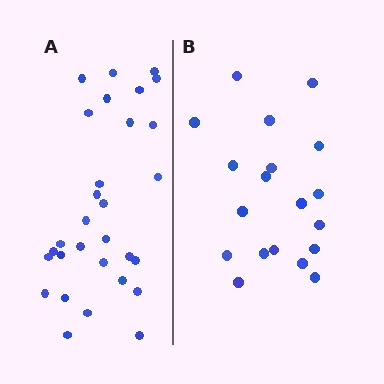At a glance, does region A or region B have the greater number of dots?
Region A (the left region) has more dots.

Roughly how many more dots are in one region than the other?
Region A has roughly 12 or so more dots than region B.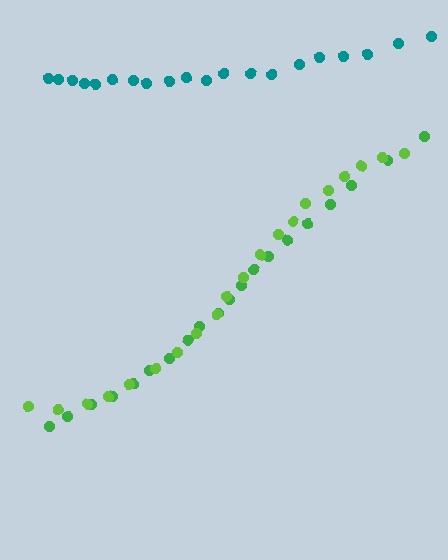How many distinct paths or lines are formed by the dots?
There are 3 distinct paths.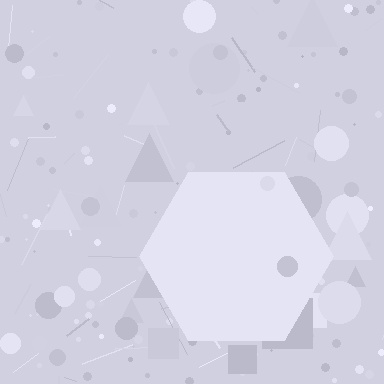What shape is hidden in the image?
A hexagon is hidden in the image.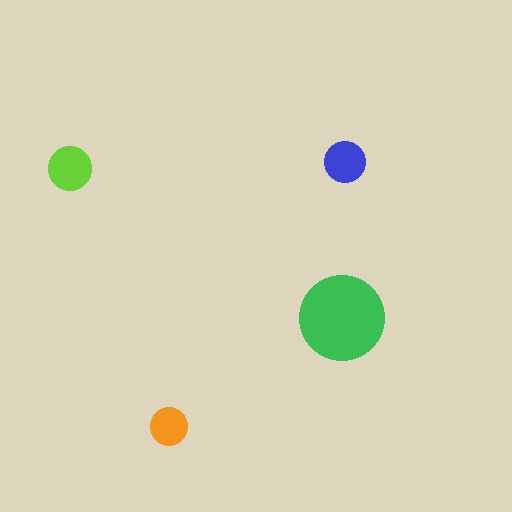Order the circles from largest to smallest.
the green one, the lime one, the blue one, the orange one.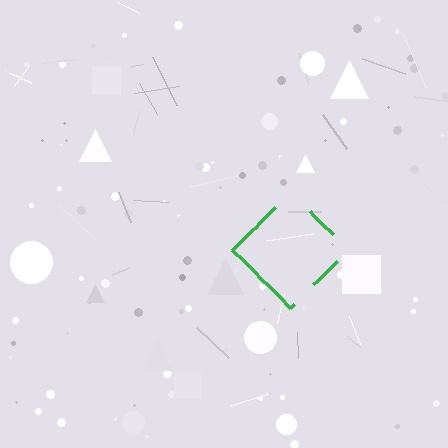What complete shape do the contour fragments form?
The contour fragments form a diamond.